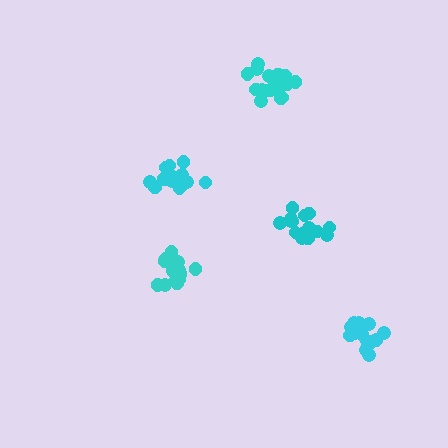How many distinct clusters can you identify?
There are 5 distinct clusters.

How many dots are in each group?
Group 1: 20 dots, Group 2: 15 dots, Group 3: 18 dots, Group 4: 15 dots, Group 5: 17 dots (85 total).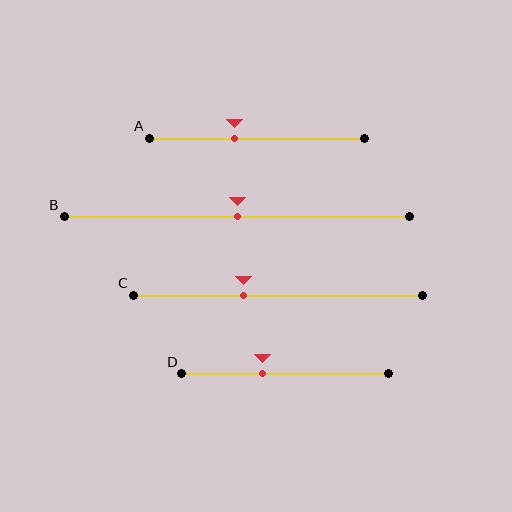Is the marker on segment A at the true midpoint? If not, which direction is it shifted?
No, the marker on segment A is shifted to the left by about 10% of the segment length.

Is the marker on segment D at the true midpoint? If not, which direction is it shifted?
No, the marker on segment D is shifted to the left by about 11% of the segment length.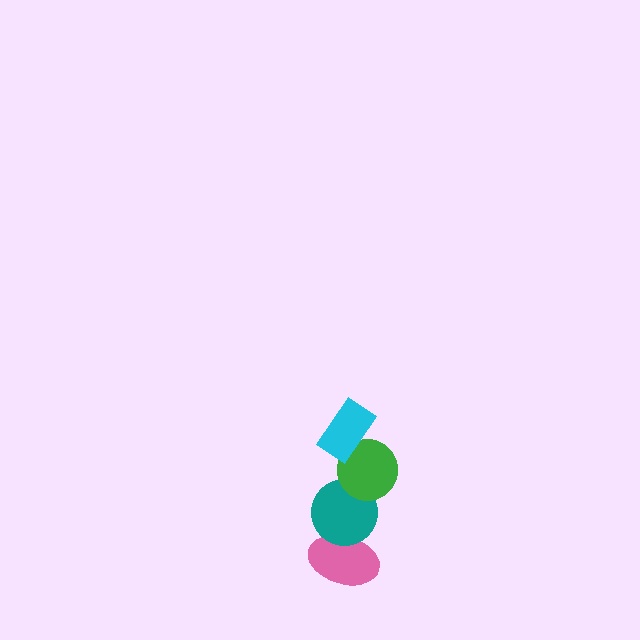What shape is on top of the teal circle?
The green circle is on top of the teal circle.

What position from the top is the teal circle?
The teal circle is 3rd from the top.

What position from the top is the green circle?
The green circle is 2nd from the top.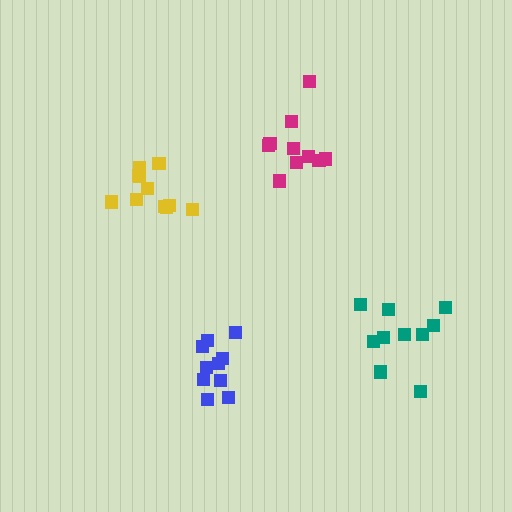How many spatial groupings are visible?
There are 4 spatial groupings.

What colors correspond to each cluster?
The clusters are colored: blue, magenta, teal, yellow.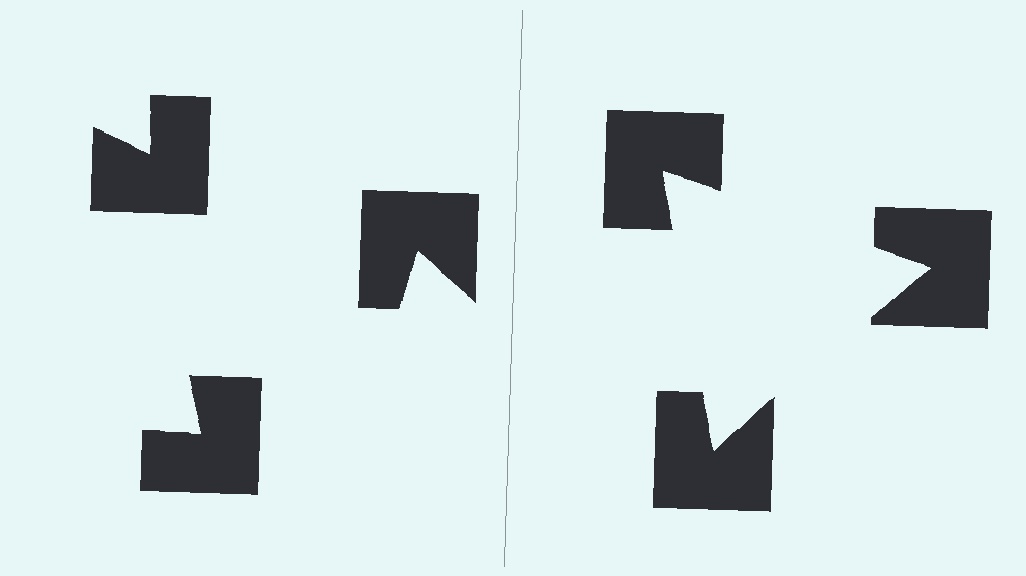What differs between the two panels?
The notched squares are positioned identically on both sides; only the wedge orientations differ. On the right they align to a triangle; on the left they are misaligned.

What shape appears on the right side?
An illusory triangle.